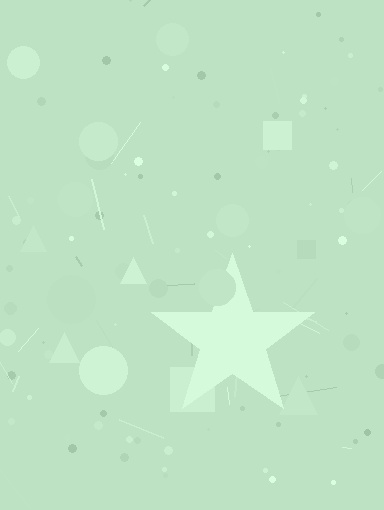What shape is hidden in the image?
A star is hidden in the image.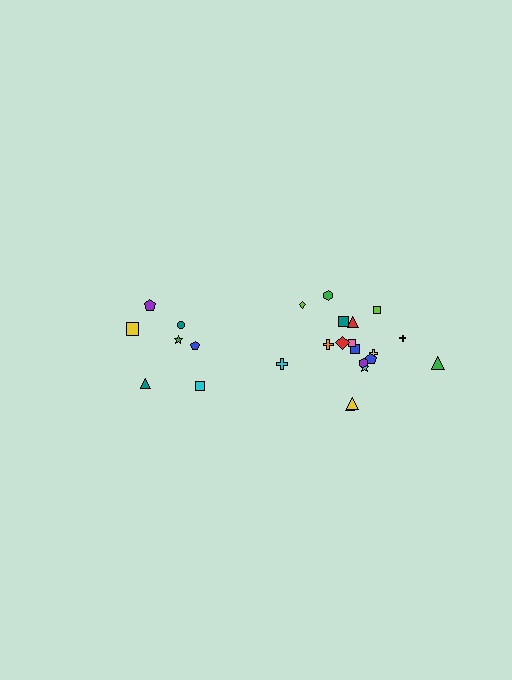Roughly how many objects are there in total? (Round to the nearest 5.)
Roughly 25 objects in total.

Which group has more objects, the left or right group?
The right group.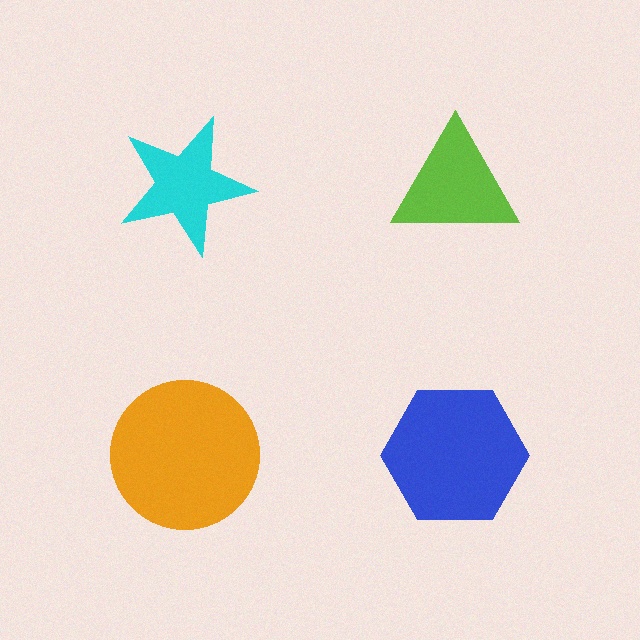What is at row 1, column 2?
A lime triangle.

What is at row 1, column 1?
A cyan star.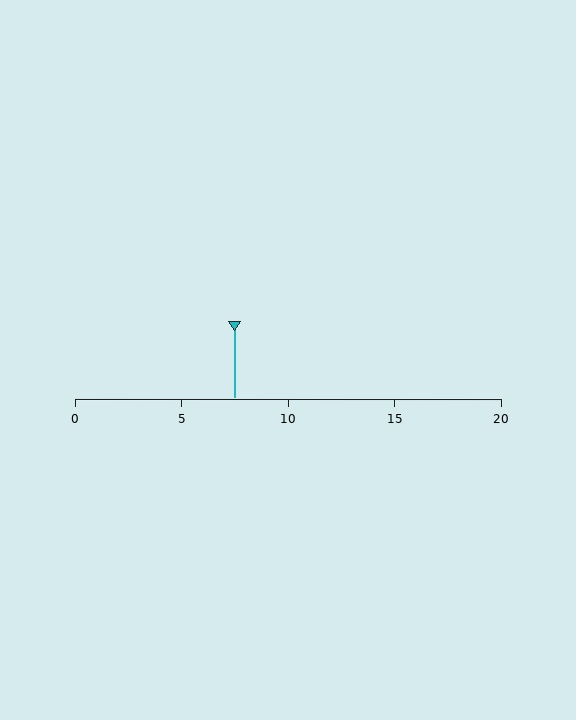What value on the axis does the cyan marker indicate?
The marker indicates approximately 7.5.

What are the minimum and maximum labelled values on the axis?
The axis runs from 0 to 20.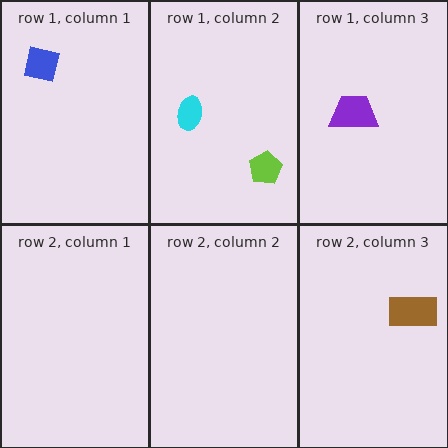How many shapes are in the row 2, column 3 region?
1.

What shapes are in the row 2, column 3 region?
The brown rectangle.